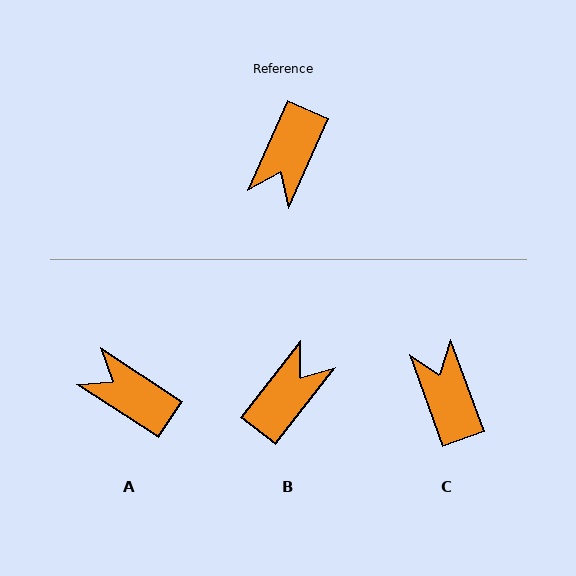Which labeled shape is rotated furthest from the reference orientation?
B, about 166 degrees away.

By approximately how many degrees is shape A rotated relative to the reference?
Approximately 99 degrees clockwise.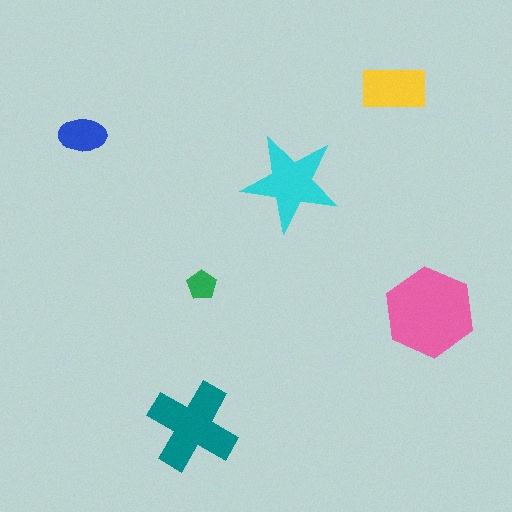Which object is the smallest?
The green pentagon.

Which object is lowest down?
The teal cross is bottommost.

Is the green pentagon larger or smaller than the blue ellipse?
Smaller.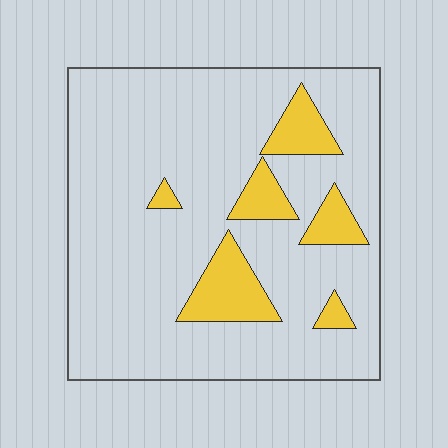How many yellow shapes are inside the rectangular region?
6.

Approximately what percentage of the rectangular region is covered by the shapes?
Approximately 15%.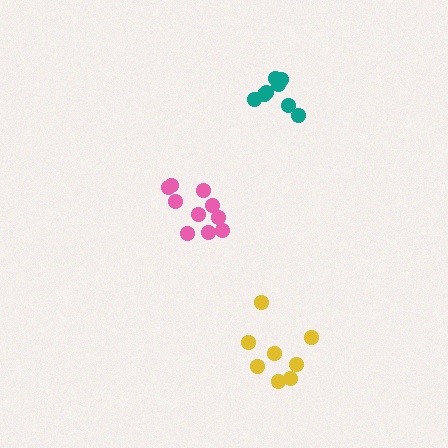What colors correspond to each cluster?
The clusters are colored: yellow, pink, teal.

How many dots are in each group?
Group 1: 8 dots, Group 2: 10 dots, Group 3: 8 dots (26 total).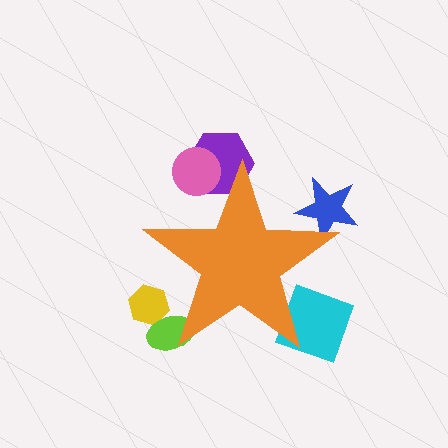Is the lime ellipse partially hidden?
Yes, the lime ellipse is partially hidden behind the orange star.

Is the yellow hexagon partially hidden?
Yes, the yellow hexagon is partially hidden behind the orange star.